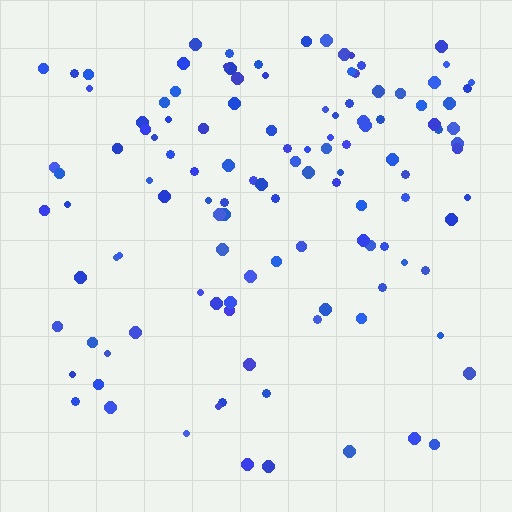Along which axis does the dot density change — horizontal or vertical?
Vertical.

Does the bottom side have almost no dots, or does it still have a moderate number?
Still a moderate number, just noticeably fewer than the top.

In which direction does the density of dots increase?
From bottom to top, with the top side densest.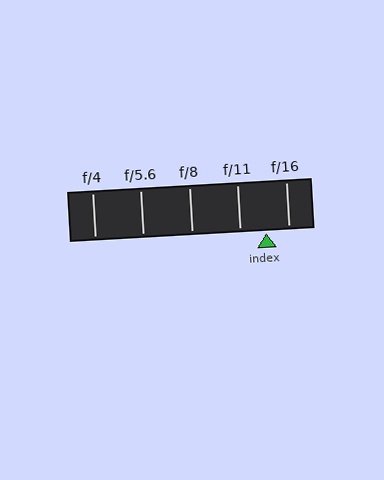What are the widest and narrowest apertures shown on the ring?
The widest aperture shown is f/4 and the narrowest is f/16.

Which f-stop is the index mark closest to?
The index mark is closest to f/16.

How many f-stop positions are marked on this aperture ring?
There are 5 f-stop positions marked.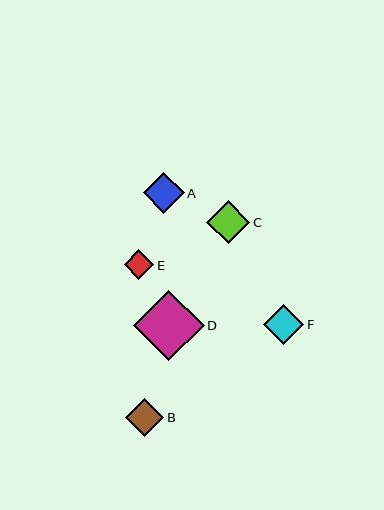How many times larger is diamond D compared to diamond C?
Diamond D is approximately 1.6 times the size of diamond C.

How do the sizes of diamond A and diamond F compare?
Diamond A and diamond F are approximately the same size.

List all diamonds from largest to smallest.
From largest to smallest: D, C, A, F, B, E.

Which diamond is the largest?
Diamond D is the largest with a size of approximately 70 pixels.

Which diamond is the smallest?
Diamond E is the smallest with a size of approximately 29 pixels.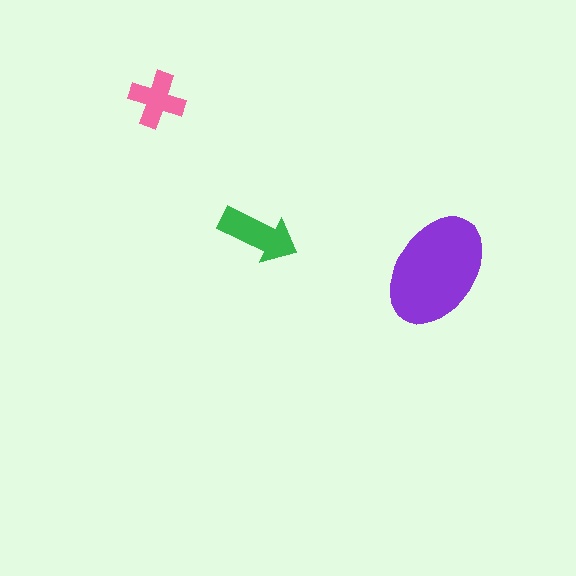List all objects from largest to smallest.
The purple ellipse, the green arrow, the pink cross.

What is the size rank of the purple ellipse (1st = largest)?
1st.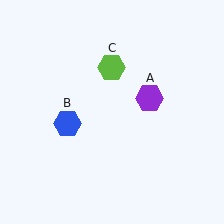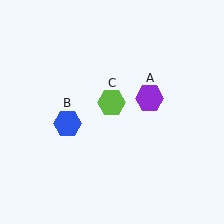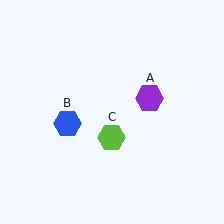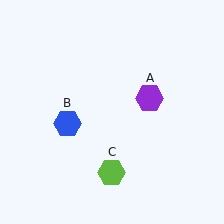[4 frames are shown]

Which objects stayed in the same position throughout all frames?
Purple hexagon (object A) and blue hexagon (object B) remained stationary.